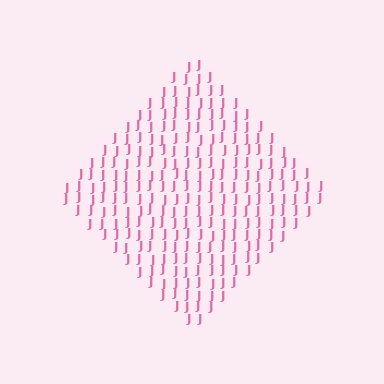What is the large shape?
The large shape is a diamond.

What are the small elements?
The small elements are letter J's.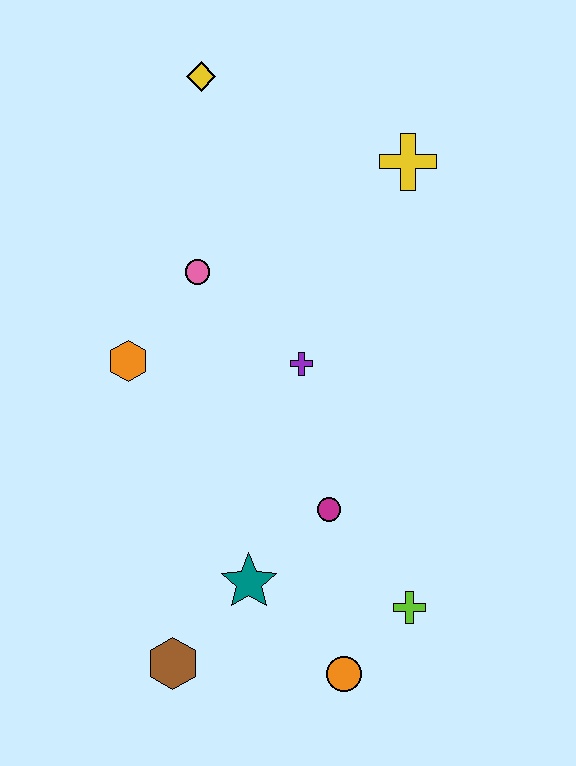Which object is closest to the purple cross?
The pink circle is closest to the purple cross.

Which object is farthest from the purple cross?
The brown hexagon is farthest from the purple cross.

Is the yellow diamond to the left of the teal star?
Yes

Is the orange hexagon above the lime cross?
Yes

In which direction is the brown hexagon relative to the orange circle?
The brown hexagon is to the left of the orange circle.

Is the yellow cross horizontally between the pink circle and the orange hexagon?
No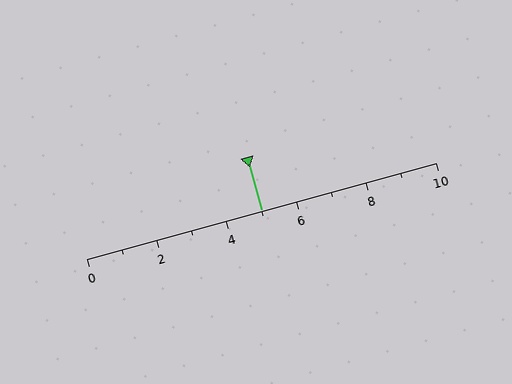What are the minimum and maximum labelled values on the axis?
The axis runs from 0 to 10.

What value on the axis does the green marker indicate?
The marker indicates approximately 5.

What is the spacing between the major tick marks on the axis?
The major ticks are spaced 2 apart.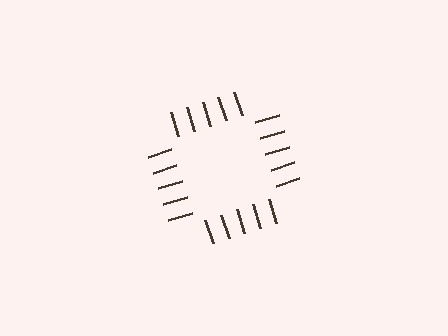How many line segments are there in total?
20 — 5 along each of the 4 edges.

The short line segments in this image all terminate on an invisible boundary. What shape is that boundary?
An illusory square — the line segments terminate on its edges but no continuous stroke is drawn.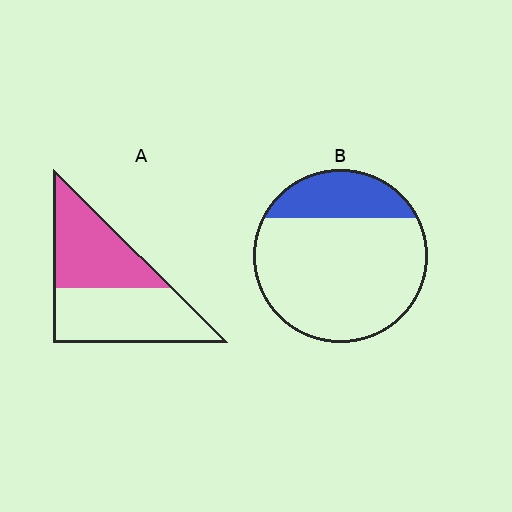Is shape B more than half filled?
No.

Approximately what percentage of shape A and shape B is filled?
A is approximately 45% and B is approximately 25%.